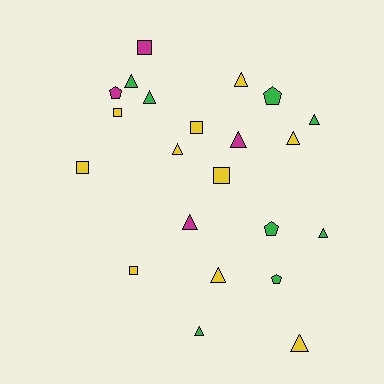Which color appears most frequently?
Yellow, with 10 objects.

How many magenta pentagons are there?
There is 1 magenta pentagon.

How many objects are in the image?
There are 22 objects.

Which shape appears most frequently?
Triangle, with 12 objects.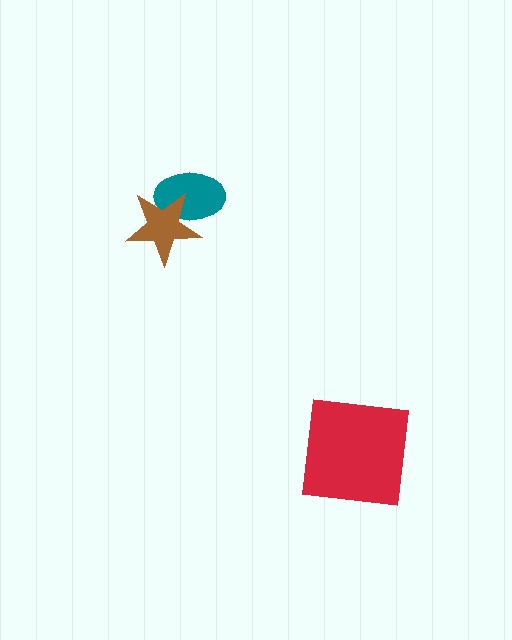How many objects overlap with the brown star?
1 object overlaps with the brown star.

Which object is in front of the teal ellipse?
The brown star is in front of the teal ellipse.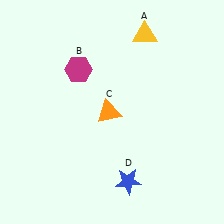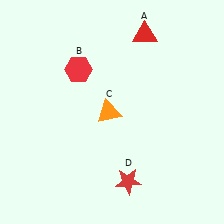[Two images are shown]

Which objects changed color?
A changed from yellow to red. B changed from magenta to red. D changed from blue to red.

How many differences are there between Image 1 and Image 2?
There are 3 differences between the two images.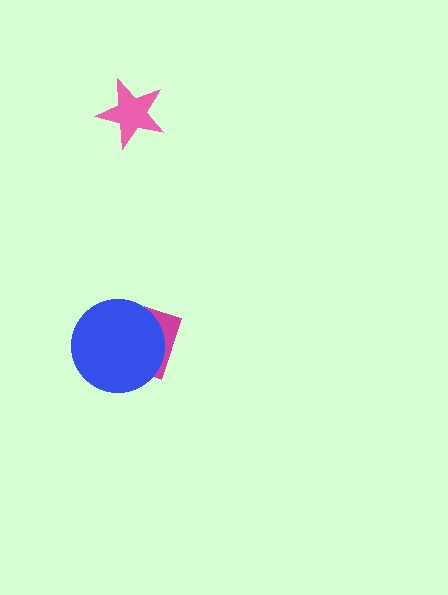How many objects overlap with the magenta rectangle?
1 object overlaps with the magenta rectangle.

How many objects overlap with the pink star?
0 objects overlap with the pink star.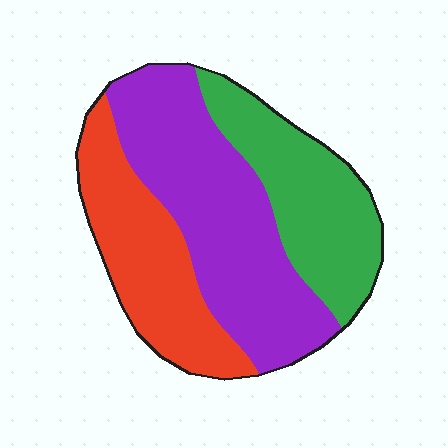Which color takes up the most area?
Purple, at roughly 45%.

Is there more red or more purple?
Purple.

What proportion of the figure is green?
Green covers about 30% of the figure.